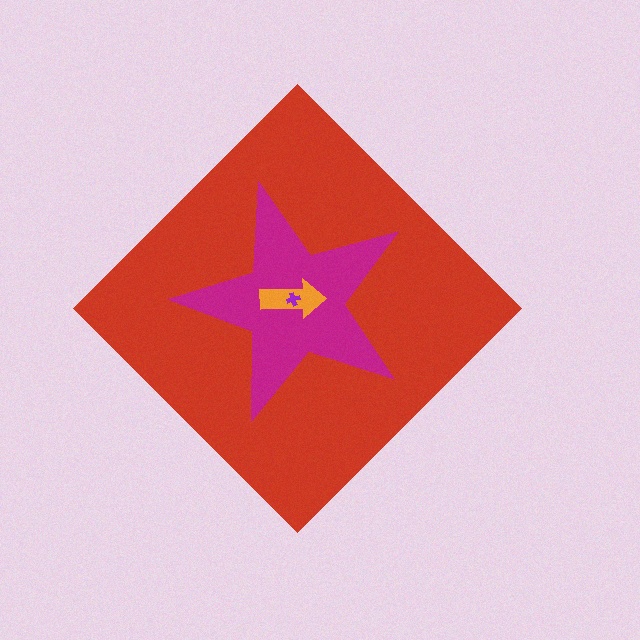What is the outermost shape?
The red diamond.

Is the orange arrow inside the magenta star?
Yes.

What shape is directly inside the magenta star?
The orange arrow.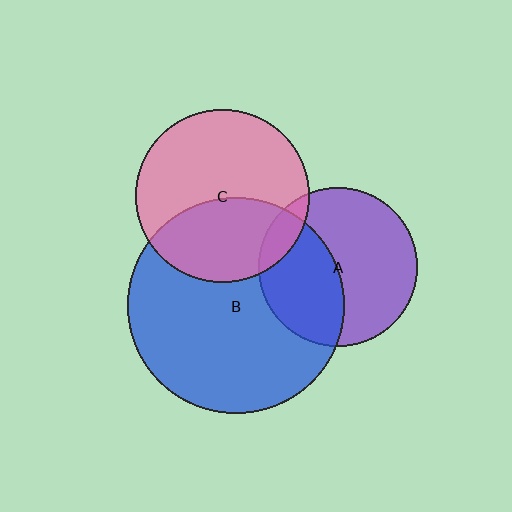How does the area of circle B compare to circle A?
Approximately 1.9 times.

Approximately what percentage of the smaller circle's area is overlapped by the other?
Approximately 40%.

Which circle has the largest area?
Circle B (blue).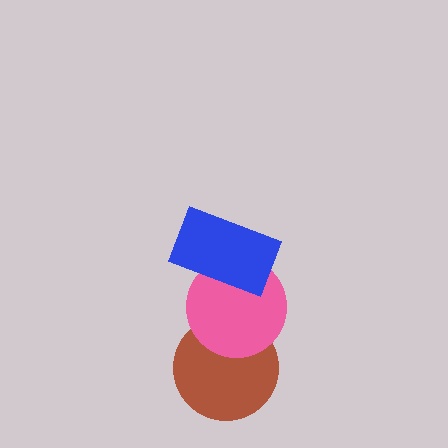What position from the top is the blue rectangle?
The blue rectangle is 1st from the top.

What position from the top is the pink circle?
The pink circle is 2nd from the top.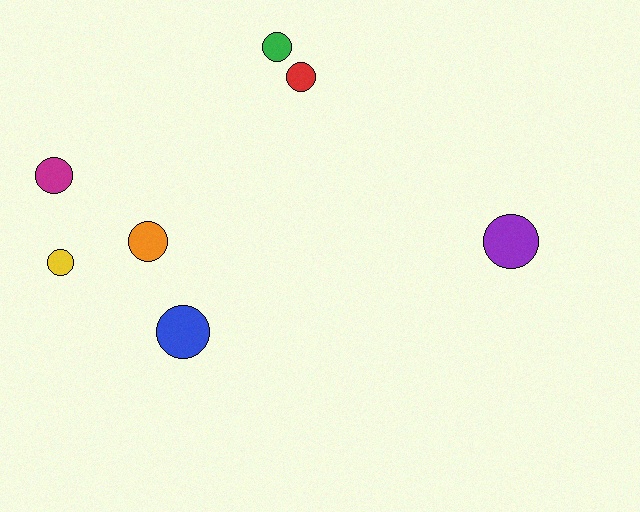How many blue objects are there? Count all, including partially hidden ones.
There is 1 blue object.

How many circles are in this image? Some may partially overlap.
There are 7 circles.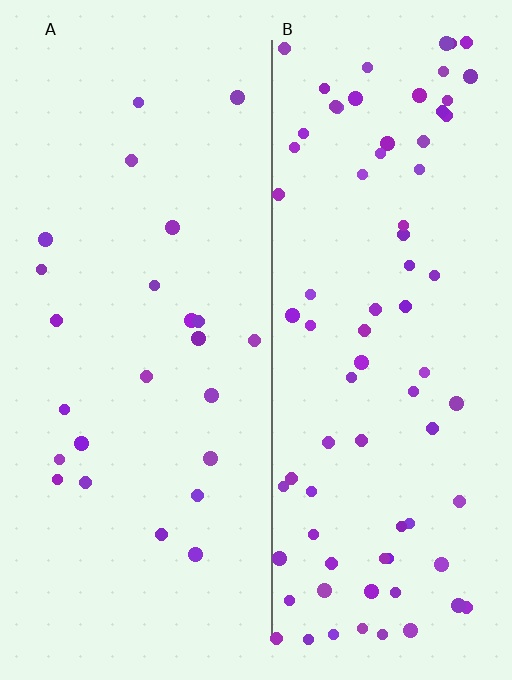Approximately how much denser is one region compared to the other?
Approximately 3.3× — region B over region A.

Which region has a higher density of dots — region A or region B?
B (the right).